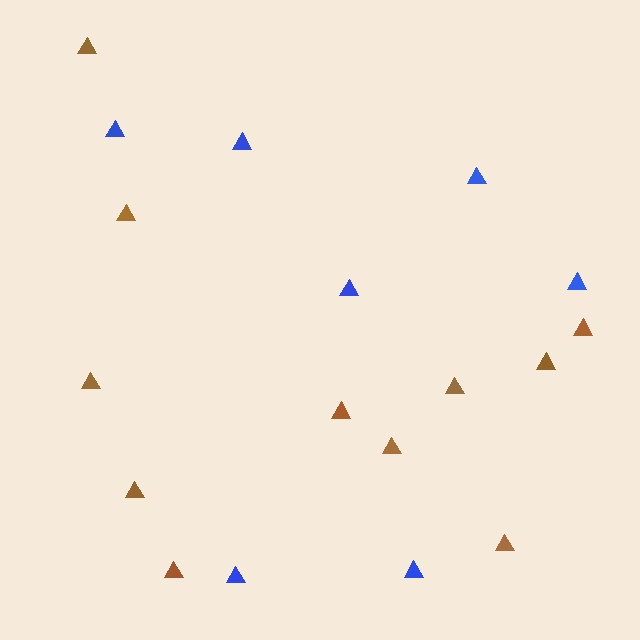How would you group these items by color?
There are 2 groups: one group of brown triangles (11) and one group of blue triangles (7).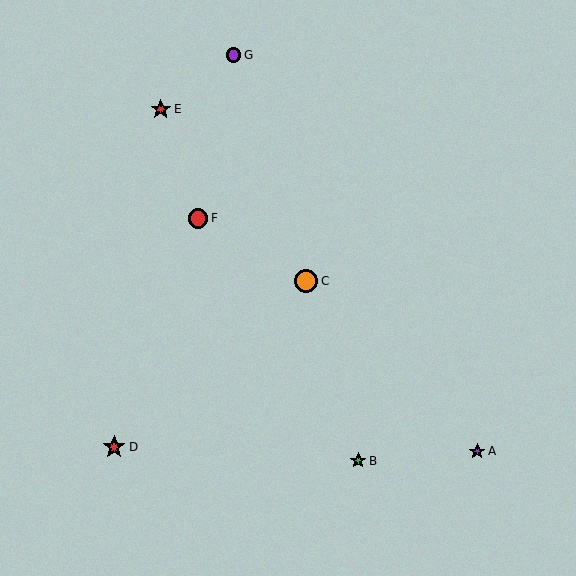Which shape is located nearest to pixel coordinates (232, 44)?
The purple circle (labeled G) at (234, 55) is nearest to that location.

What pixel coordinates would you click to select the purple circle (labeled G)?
Click at (234, 55) to select the purple circle G.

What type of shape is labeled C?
Shape C is an orange circle.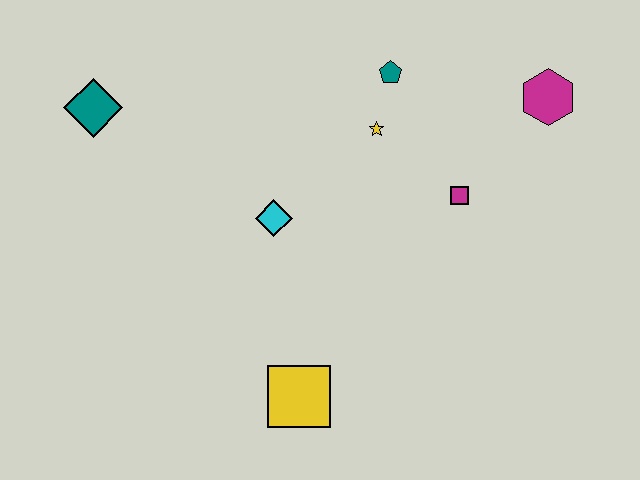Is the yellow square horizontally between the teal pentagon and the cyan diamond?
Yes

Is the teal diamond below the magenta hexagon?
Yes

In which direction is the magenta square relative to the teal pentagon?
The magenta square is below the teal pentagon.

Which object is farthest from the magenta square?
The teal diamond is farthest from the magenta square.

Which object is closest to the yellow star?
The teal pentagon is closest to the yellow star.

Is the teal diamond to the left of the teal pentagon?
Yes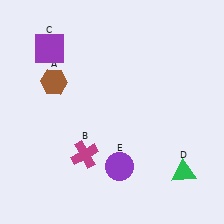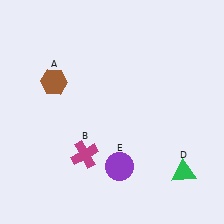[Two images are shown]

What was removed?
The purple square (C) was removed in Image 2.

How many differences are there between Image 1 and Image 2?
There is 1 difference between the two images.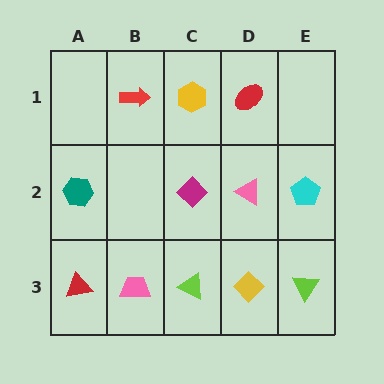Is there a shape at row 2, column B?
No, that cell is empty.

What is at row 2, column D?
A pink triangle.